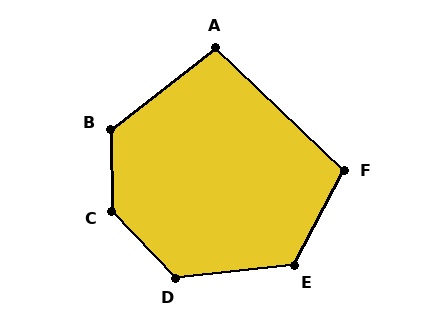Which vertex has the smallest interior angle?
A, at approximately 99 degrees.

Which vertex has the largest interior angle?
C, at approximately 138 degrees.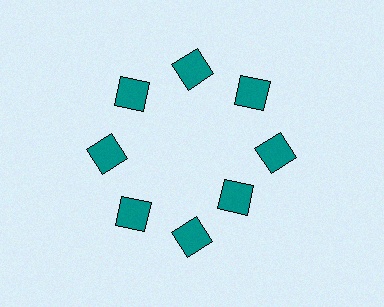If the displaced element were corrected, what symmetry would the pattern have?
It would have 8-fold rotational symmetry — the pattern would map onto itself every 45 degrees.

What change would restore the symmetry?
The symmetry would be restored by moving it outward, back onto the ring so that all 8 squares sit at equal angles and equal distance from the center.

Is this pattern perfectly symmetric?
No. The 8 teal squares are arranged in a ring, but one element near the 4 o'clock position is pulled inward toward the center, breaking the 8-fold rotational symmetry.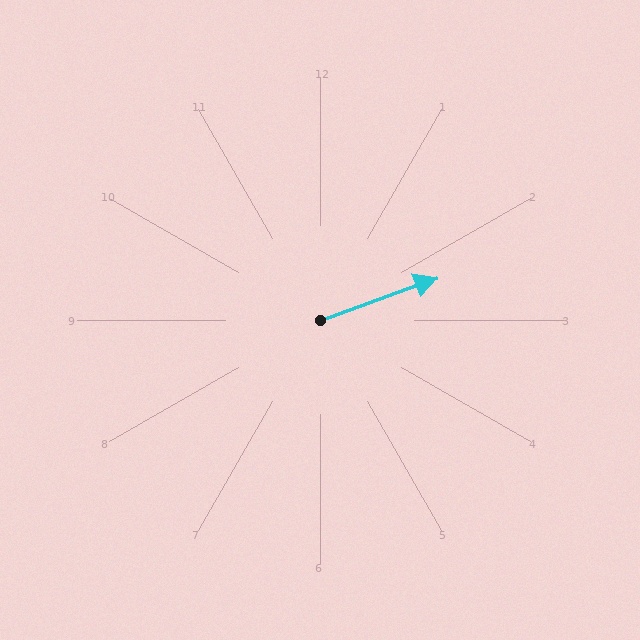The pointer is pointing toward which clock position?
Roughly 2 o'clock.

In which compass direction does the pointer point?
East.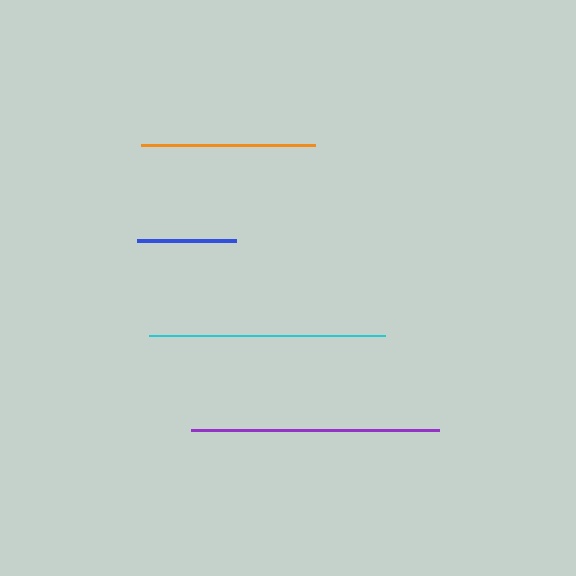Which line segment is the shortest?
The blue line is the shortest at approximately 99 pixels.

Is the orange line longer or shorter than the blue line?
The orange line is longer than the blue line.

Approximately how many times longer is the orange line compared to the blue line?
The orange line is approximately 1.8 times the length of the blue line.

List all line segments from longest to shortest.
From longest to shortest: purple, cyan, orange, blue.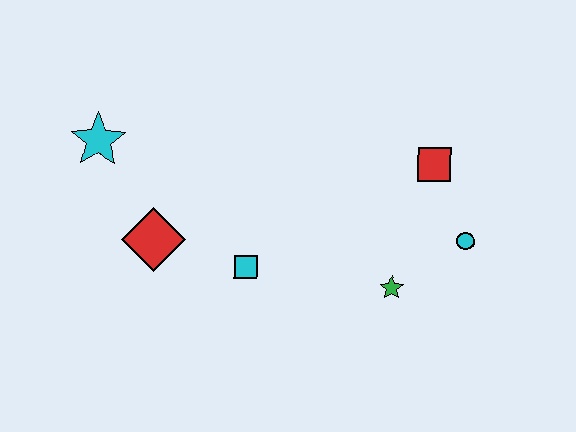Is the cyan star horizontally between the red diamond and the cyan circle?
No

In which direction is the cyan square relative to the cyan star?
The cyan square is to the right of the cyan star.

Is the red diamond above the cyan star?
No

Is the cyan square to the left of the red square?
Yes